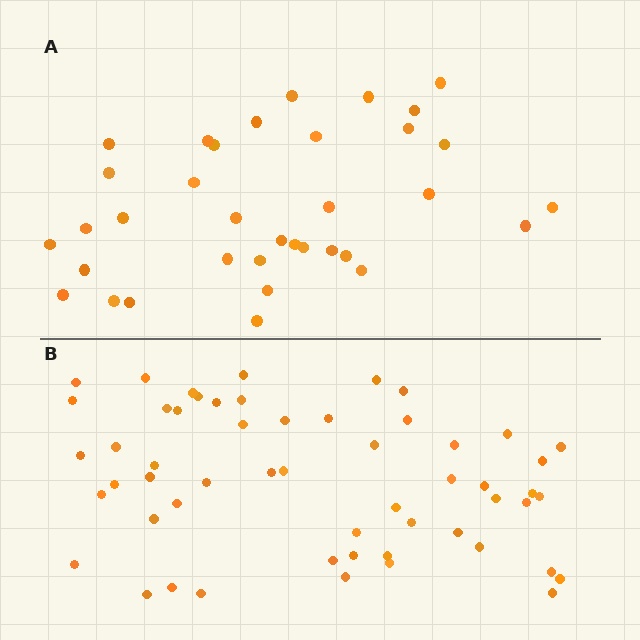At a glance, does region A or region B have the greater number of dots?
Region B (the bottom region) has more dots.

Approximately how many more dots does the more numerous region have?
Region B has approximately 20 more dots than region A.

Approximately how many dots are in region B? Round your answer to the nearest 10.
About 60 dots. (The exact count is 55, which rounds to 60.)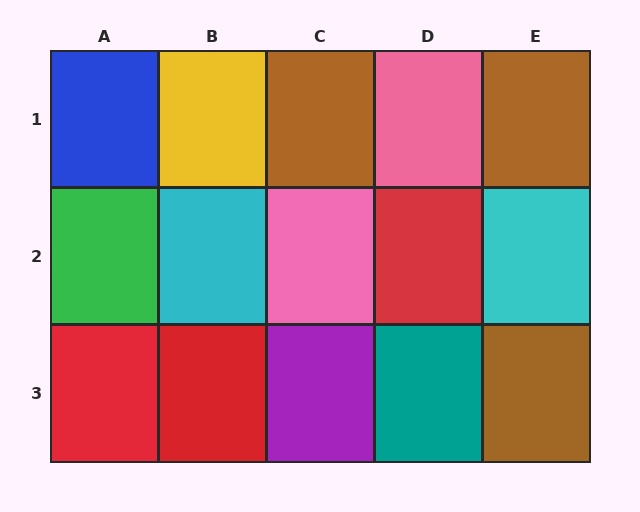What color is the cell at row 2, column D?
Red.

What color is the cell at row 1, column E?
Brown.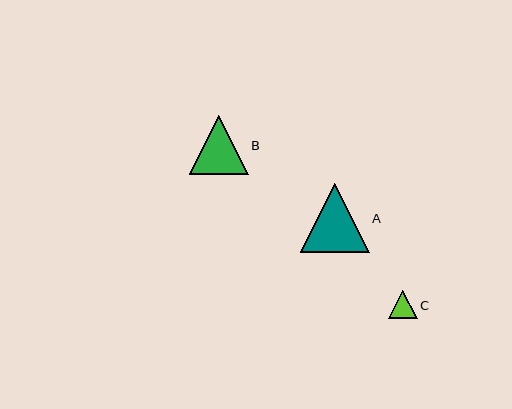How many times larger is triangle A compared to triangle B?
Triangle A is approximately 1.2 times the size of triangle B.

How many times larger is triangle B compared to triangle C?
Triangle B is approximately 2.1 times the size of triangle C.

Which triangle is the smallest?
Triangle C is the smallest with a size of approximately 28 pixels.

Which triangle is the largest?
Triangle A is the largest with a size of approximately 69 pixels.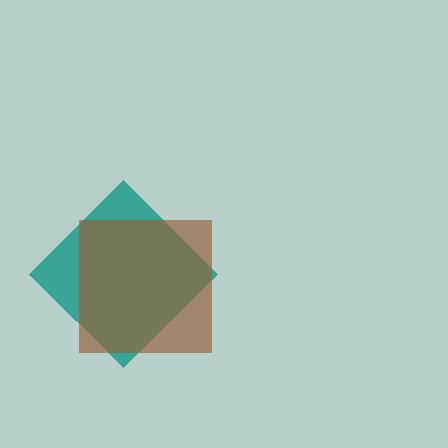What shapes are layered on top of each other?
The layered shapes are: a teal diamond, a brown square.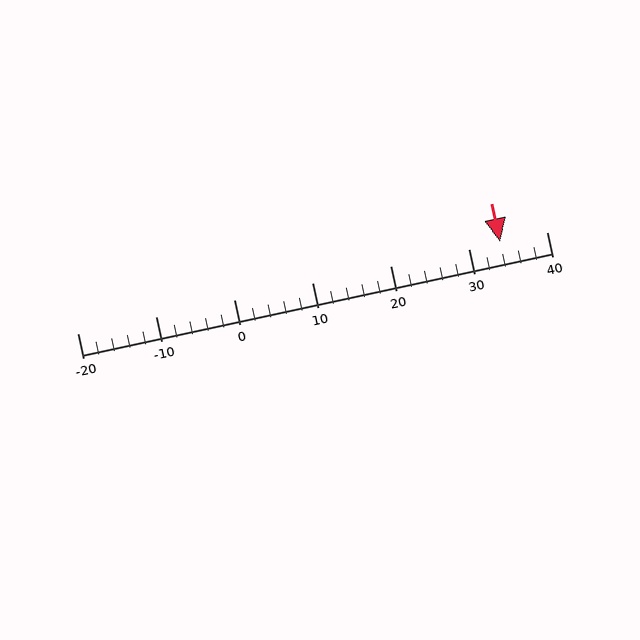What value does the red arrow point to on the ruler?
The red arrow points to approximately 34.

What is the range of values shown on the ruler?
The ruler shows values from -20 to 40.